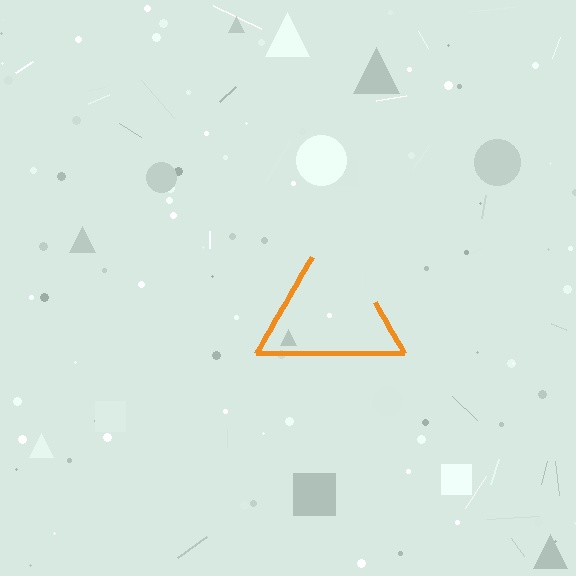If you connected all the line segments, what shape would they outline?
They would outline a triangle.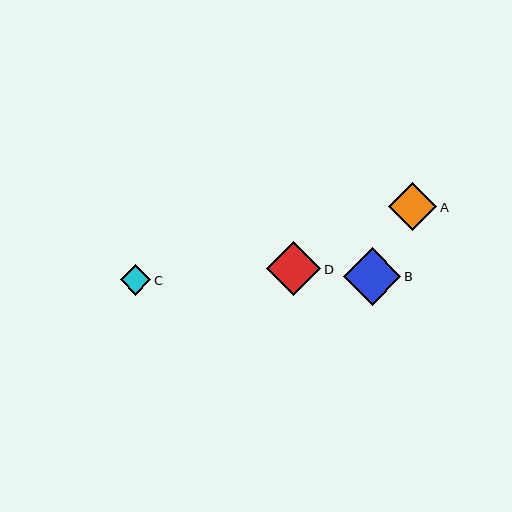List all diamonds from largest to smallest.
From largest to smallest: B, D, A, C.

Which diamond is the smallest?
Diamond C is the smallest with a size of approximately 30 pixels.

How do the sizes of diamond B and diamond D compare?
Diamond B and diamond D are approximately the same size.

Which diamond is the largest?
Diamond B is the largest with a size of approximately 57 pixels.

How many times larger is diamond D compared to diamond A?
Diamond D is approximately 1.1 times the size of diamond A.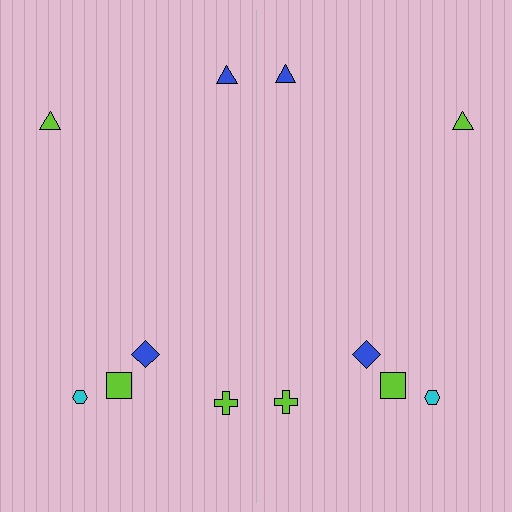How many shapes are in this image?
There are 12 shapes in this image.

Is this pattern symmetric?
Yes, this pattern has bilateral (reflection) symmetry.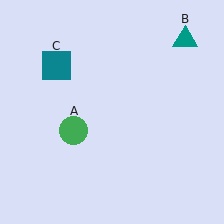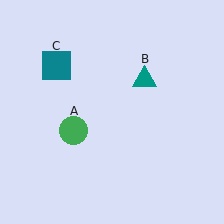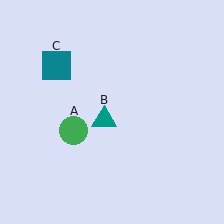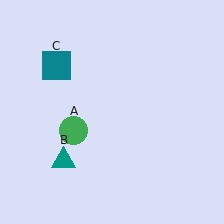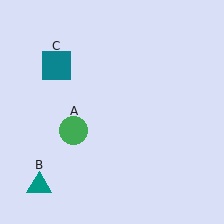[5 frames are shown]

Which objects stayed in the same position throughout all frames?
Green circle (object A) and teal square (object C) remained stationary.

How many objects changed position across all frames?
1 object changed position: teal triangle (object B).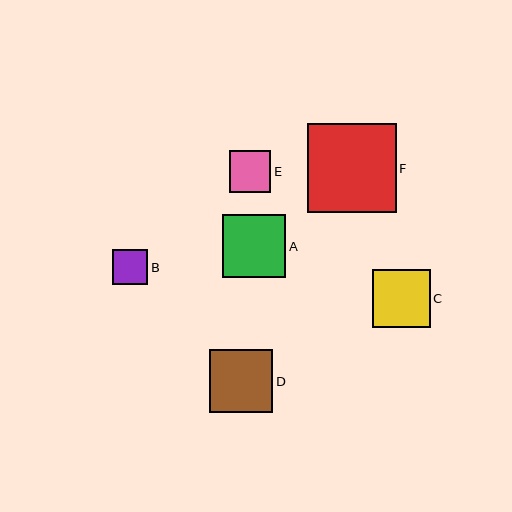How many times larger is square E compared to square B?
Square E is approximately 1.2 times the size of square B.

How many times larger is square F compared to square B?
Square F is approximately 2.6 times the size of square B.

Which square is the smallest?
Square B is the smallest with a size of approximately 35 pixels.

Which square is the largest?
Square F is the largest with a size of approximately 89 pixels.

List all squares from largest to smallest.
From largest to smallest: F, A, D, C, E, B.